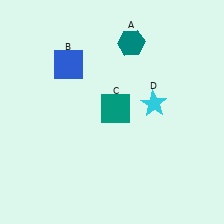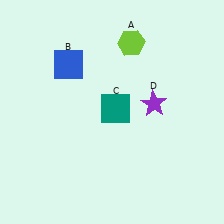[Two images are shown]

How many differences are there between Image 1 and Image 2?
There are 2 differences between the two images.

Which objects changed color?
A changed from teal to lime. D changed from cyan to purple.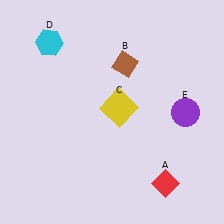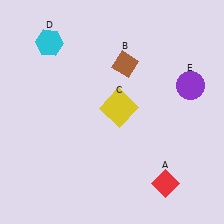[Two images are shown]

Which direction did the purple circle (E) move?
The purple circle (E) moved up.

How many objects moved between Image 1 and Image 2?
1 object moved between the two images.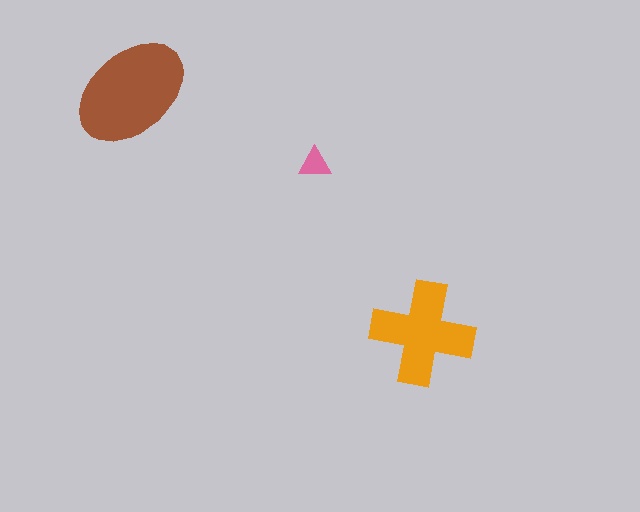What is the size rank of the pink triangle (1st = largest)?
3rd.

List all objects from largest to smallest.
The brown ellipse, the orange cross, the pink triangle.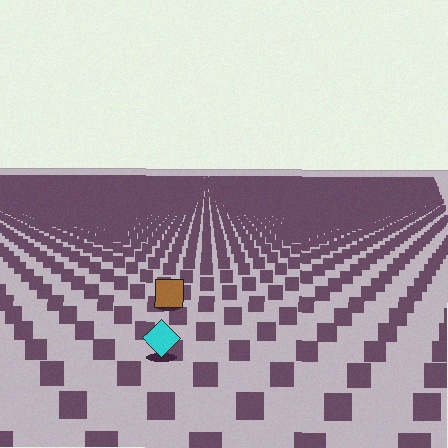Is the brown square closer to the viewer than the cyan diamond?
No. The cyan diamond is closer — you can tell from the texture gradient: the ground texture is coarser near it.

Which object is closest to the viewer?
The cyan diamond is closest. The texture marks near it are larger and more spread out.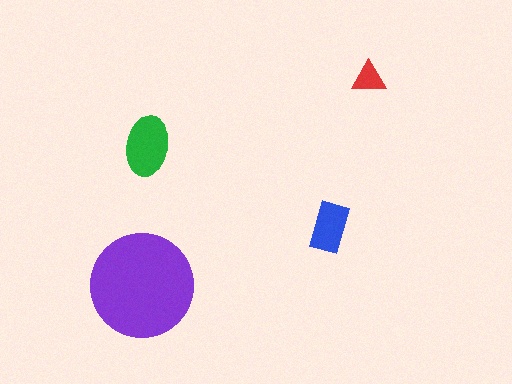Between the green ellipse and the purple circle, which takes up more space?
The purple circle.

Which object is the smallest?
The red triangle.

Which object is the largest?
The purple circle.